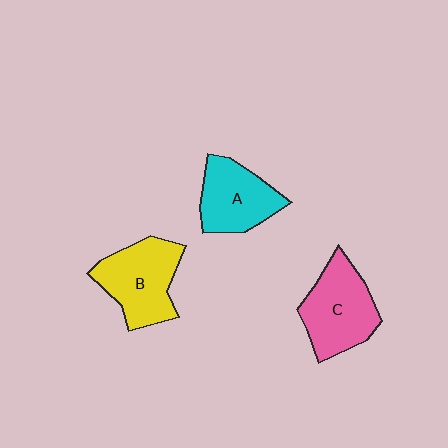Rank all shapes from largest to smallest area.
From largest to smallest: C (pink), B (yellow), A (cyan).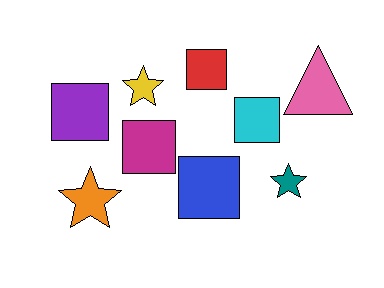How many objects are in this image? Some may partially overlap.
There are 9 objects.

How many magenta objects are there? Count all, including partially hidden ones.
There is 1 magenta object.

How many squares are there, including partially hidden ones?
There are 5 squares.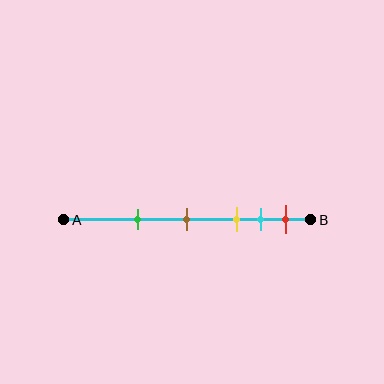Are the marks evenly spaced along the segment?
No, the marks are not evenly spaced.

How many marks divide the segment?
There are 5 marks dividing the segment.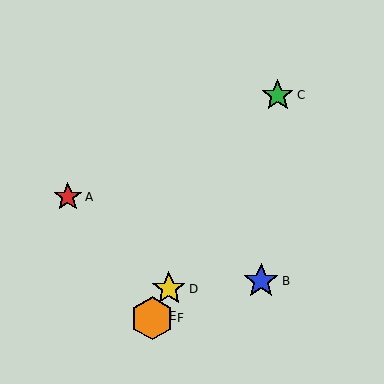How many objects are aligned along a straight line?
4 objects (C, D, E, F) are aligned along a straight line.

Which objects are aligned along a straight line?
Objects C, D, E, F are aligned along a straight line.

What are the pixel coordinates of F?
Object F is at (152, 318).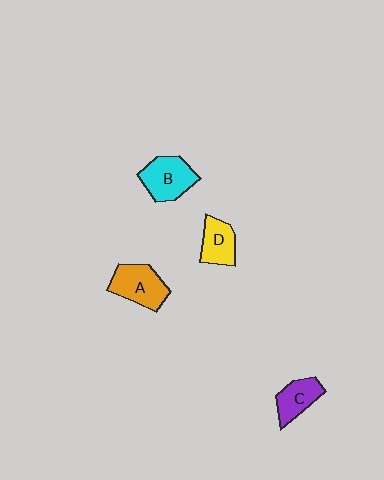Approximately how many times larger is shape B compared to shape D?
Approximately 1.4 times.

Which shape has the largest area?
Shape A (orange).